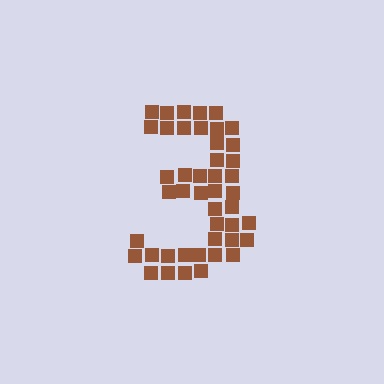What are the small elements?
The small elements are squares.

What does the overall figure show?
The overall figure shows the digit 3.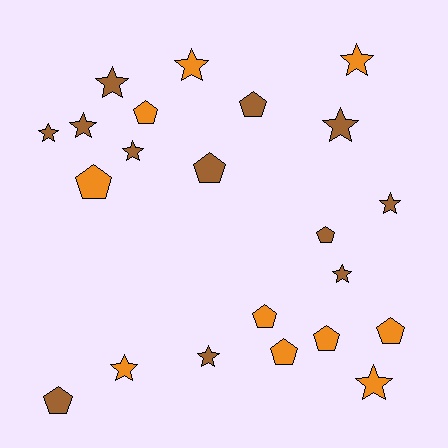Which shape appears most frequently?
Star, with 12 objects.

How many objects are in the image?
There are 22 objects.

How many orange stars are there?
There are 4 orange stars.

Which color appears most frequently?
Brown, with 12 objects.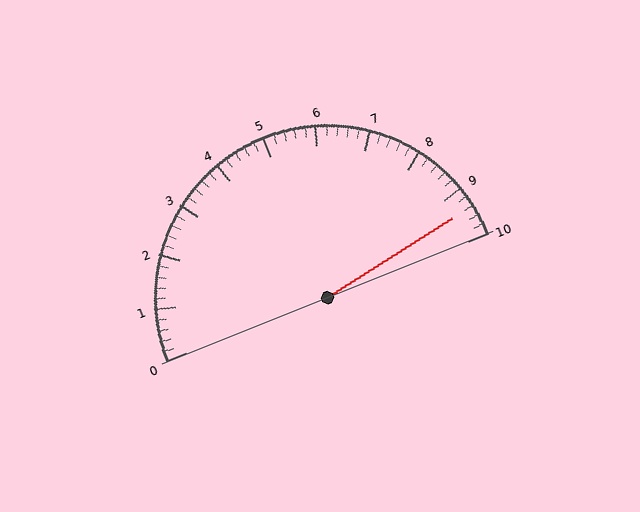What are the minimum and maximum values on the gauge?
The gauge ranges from 0 to 10.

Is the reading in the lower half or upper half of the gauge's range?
The reading is in the upper half of the range (0 to 10).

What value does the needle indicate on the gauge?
The needle indicates approximately 9.4.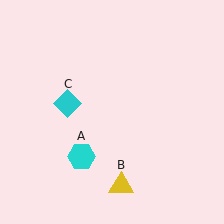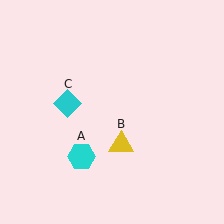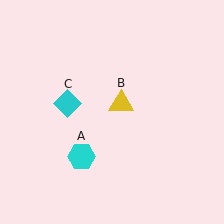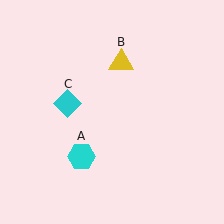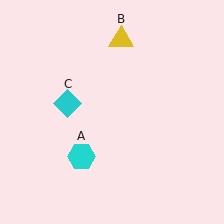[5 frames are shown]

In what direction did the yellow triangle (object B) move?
The yellow triangle (object B) moved up.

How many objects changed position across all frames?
1 object changed position: yellow triangle (object B).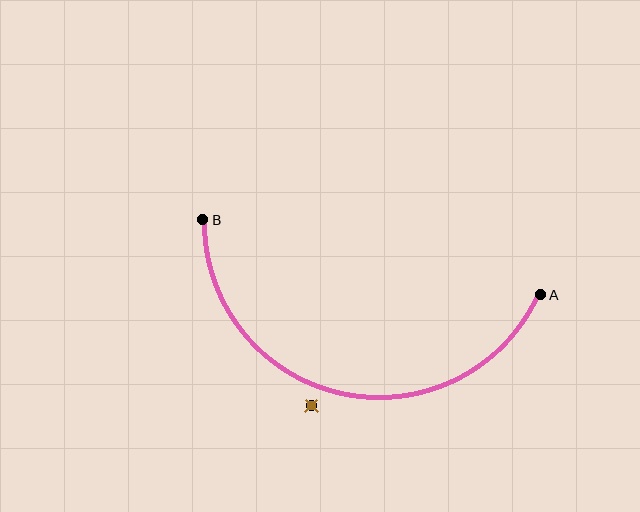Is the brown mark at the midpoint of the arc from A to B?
No — the brown mark does not lie on the arc at all. It sits slightly outside the curve.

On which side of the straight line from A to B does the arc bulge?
The arc bulges below the straight line connecting A and B.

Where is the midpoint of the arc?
The arc midpoint is the point on the curve farthest from the straight line joining A and B. It sits below that line.